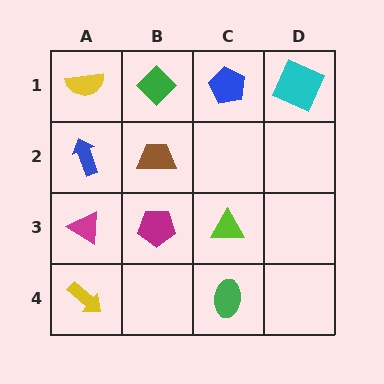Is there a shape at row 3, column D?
No, that cell is empty.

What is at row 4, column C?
A green ellipse.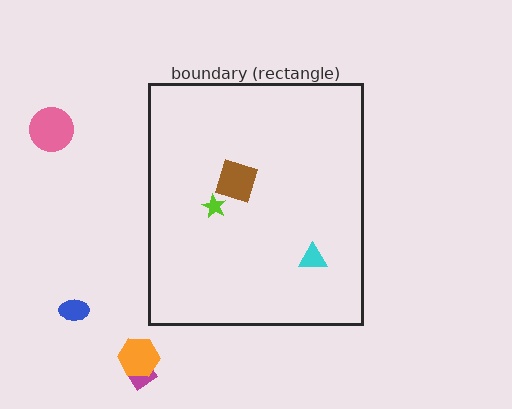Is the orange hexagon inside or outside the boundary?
Outside.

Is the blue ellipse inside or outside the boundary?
Outside.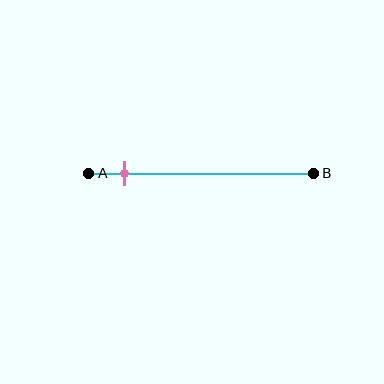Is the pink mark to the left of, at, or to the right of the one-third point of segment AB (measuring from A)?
The pink mark is to the left of the one-third point of segment AB.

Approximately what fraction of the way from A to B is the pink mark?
The pink mark is approximately 15% of the way from A to B.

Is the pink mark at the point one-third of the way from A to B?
No, the mark is at about 15% from A, not at the 33% one-third point.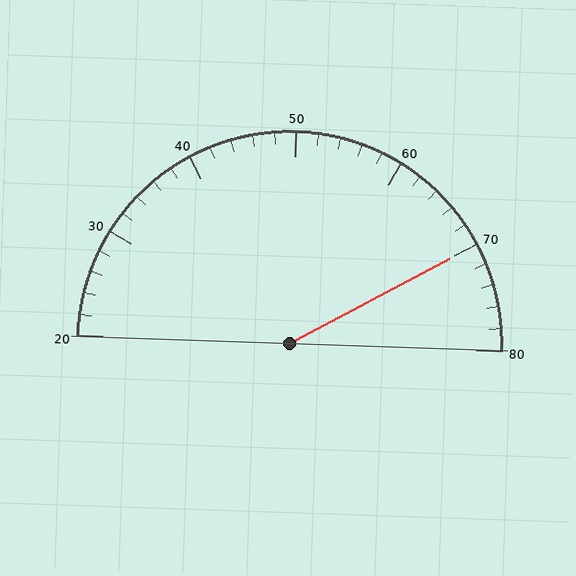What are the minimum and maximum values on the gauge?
The gauge ranges from 20 to 80.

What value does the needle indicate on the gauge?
The needle indicates approximately 70.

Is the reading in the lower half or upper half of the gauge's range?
The reading is in the upper half of the range (20 to 80).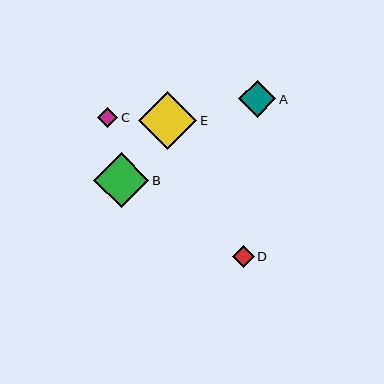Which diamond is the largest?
Diamond E is the largest with a size of approximately 58 pixels.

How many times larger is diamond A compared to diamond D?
Diamond A is approximately 1.7 times the size of diamond D.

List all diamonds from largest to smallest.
From largest to smallest: E, B, A, D, C.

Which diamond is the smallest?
Diamond C is the smallest with a size of approximately 20 pixels.